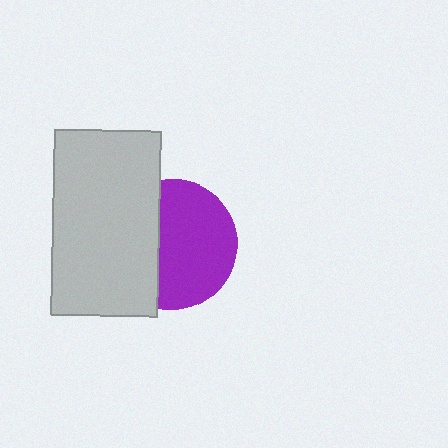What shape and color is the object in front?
The object in front is a light gray rectangle.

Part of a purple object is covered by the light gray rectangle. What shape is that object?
It is a circle.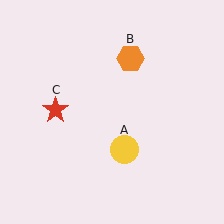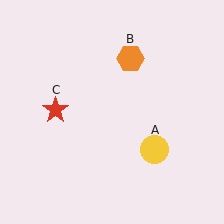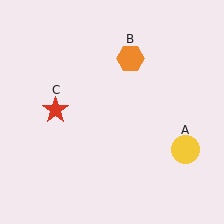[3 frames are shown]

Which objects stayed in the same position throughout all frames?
Orange hexagon (object B) and red star (object C) remained stationary.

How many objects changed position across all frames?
1 object changed position: yellow circle (object A).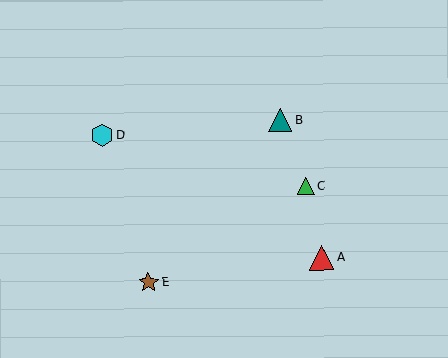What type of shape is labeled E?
Shape E is a brown star.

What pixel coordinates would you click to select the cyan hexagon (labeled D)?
Click at (102, 135) to select the cyan hexagon D.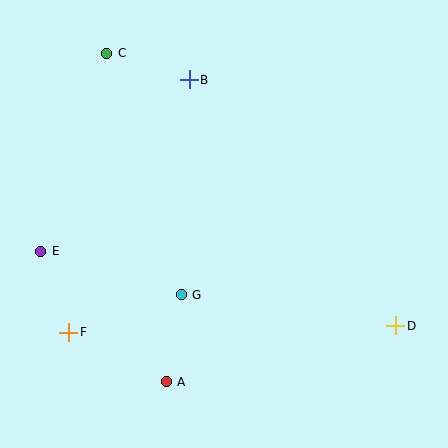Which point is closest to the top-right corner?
Point B is closest to the top-right corner.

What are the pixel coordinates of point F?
Point F is at (69, 332).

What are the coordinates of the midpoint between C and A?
The midpoint between C and A is at (137, 218).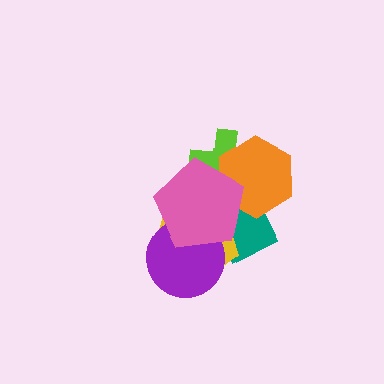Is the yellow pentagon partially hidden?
Yes, it is partially covered by another shape.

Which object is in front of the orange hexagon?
The pink pentagon is in front of the orange hexagon.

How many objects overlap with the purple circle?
3 objects overlap with the purple circle.